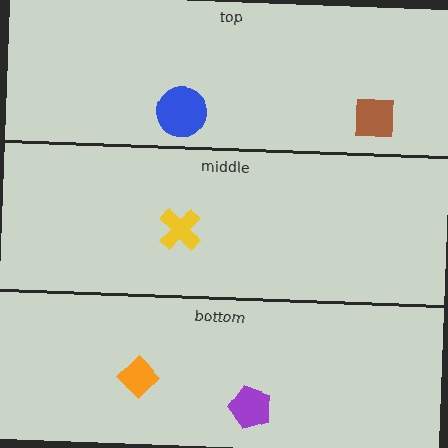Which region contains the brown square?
The top region.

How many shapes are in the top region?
2.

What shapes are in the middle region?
The yellow cross.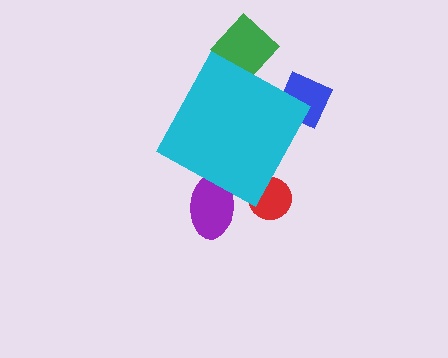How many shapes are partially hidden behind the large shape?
4 shapes are partially hidden.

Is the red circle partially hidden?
Yes, the red circle is partially hidden behind the cyan diamond.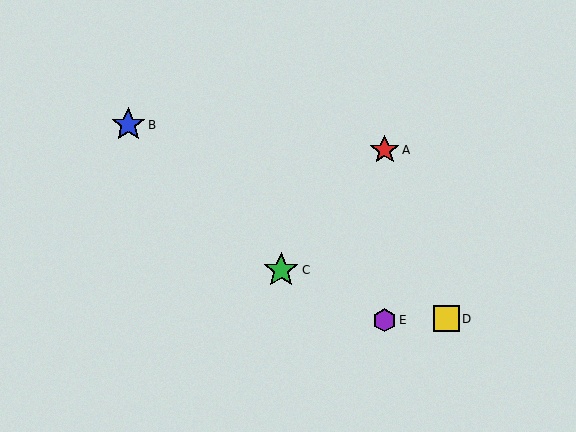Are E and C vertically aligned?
No, E is at x≈385 and C is at x≈281.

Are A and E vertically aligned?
Yes, both are at x≈385.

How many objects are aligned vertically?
2 objects (A, E) are aligned vertically.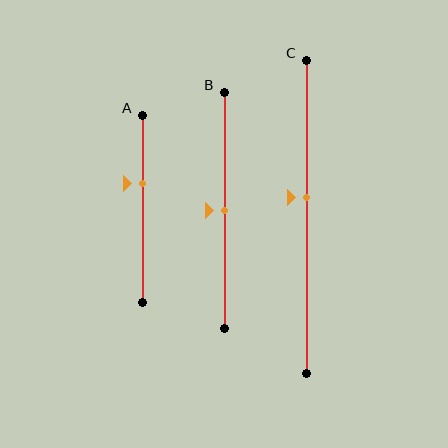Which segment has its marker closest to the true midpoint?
Segment B has its marker closest to the true midpoint.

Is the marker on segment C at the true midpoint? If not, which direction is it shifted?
No, the marker on segment C is shifted upward by about 6% of the segment length.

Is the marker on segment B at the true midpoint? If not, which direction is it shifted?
Yes, the marker on segment B is at the true midpoint.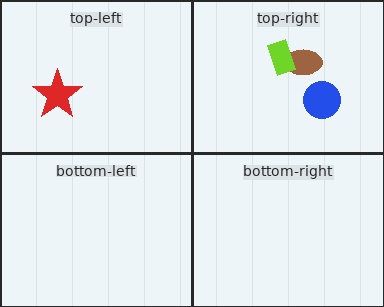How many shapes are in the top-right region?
3.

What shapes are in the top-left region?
The red star.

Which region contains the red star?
The top-left region.